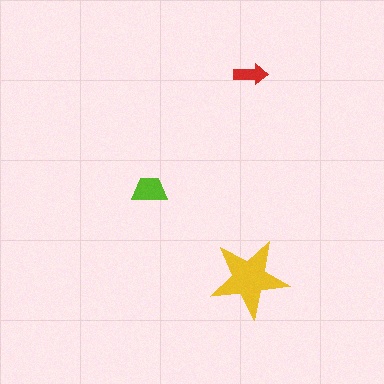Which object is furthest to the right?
The red arrow is rightmost.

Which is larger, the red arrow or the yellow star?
The yellow star.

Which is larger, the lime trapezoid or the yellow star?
The yellow star.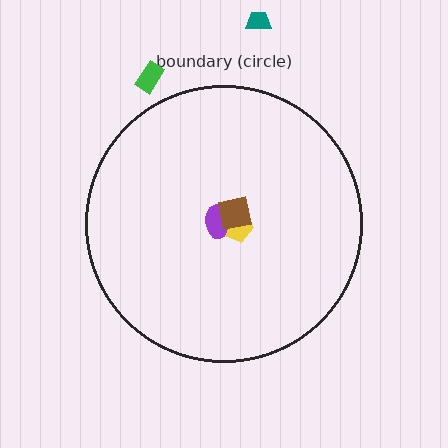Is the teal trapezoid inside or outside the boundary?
Outside.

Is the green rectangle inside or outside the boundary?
Outside.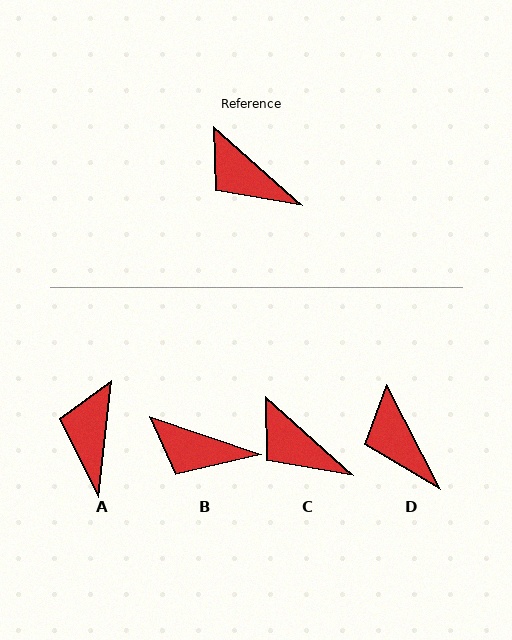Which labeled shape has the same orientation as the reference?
C.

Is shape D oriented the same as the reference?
No, it is off by about 21 degrees.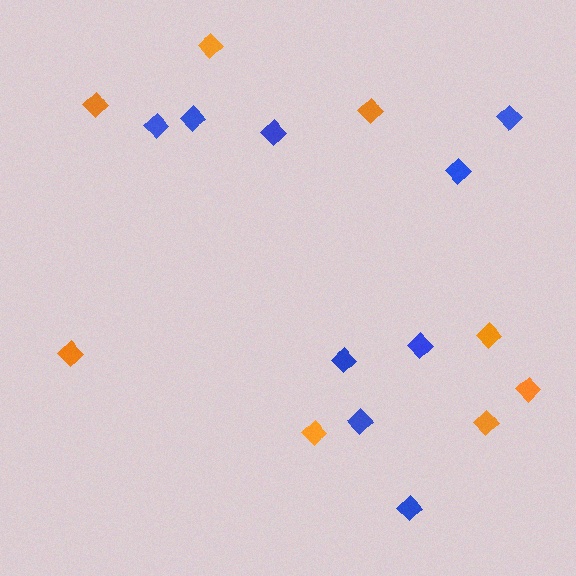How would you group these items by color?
There are 2 groups: one group of orange diamonds (8) and one group of blue diamonds (9).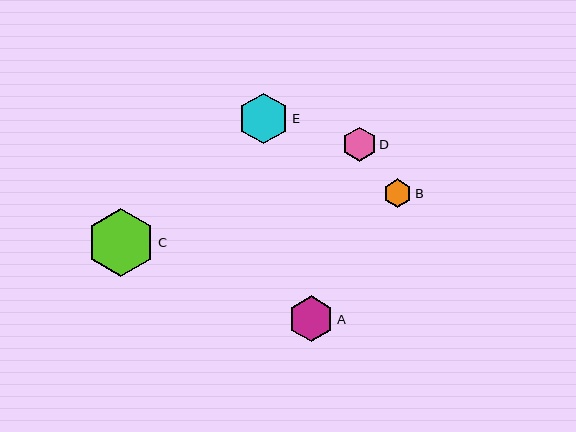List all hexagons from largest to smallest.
From largest to smallest: C, E, A, D, B.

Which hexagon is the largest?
Hexagon C is the largest with a size of approximately 68 pixels.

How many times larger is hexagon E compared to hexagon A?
Hexagon E is approximately 1.1 times the size of hexagon A.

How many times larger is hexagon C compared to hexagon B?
Hexagon C is approximately 2.3 times the size of hexagon B.